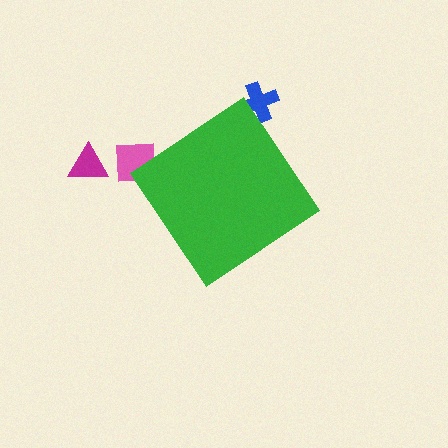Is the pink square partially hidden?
Yes, the pink square is partially hidden behind the green diamond.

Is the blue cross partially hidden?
Yes, the blue cross is partially hidden behind the green diamond.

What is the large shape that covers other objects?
A green diamond.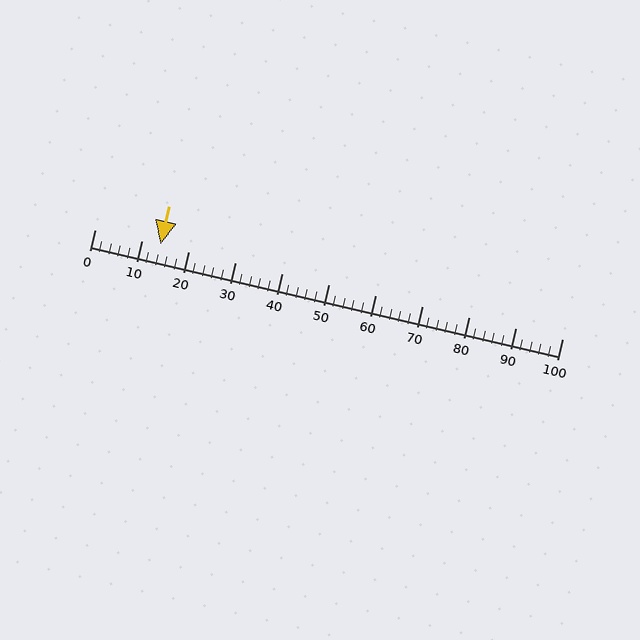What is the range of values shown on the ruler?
The ruler shows values from 0 to 100.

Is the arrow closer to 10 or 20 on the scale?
The arrow is closer to 10.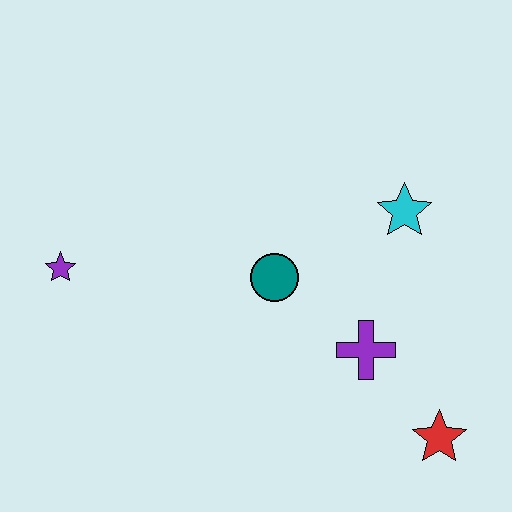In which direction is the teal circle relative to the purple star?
The teal circle is to the right of the purple star.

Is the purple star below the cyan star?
Yes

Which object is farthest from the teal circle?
The red star is farthest from the teal circle.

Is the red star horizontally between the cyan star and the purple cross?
No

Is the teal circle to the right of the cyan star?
No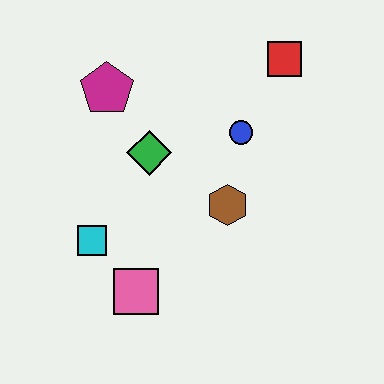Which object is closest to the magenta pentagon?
The green diamond is closest to the magenta pentagon.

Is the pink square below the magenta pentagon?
Yes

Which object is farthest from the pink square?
The red square is farthest from the pink square.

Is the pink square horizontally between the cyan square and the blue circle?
Yes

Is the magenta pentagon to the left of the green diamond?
Yes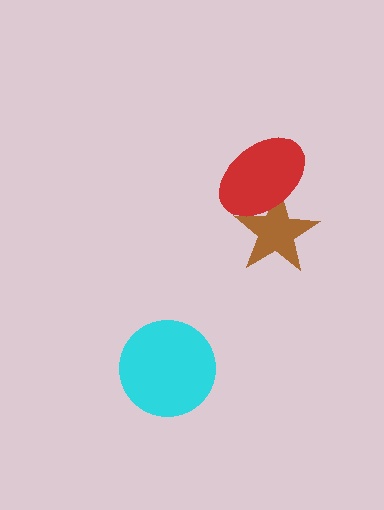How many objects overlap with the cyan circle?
0 objects overlap with the cyan circle.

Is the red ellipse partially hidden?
No, no other shape covers it.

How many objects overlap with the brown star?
1 object overlaps with the brown star.